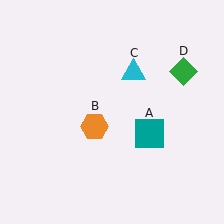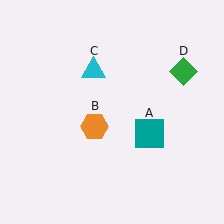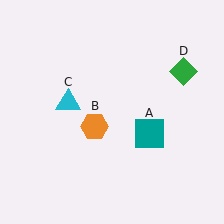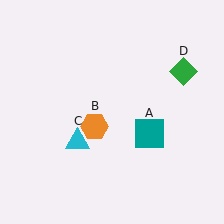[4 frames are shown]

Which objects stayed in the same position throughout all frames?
Teal square (object A) and orange hexagon (object B) and green diamond (object D) remained stationary.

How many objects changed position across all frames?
1 object changed position: cyan triangle (object C).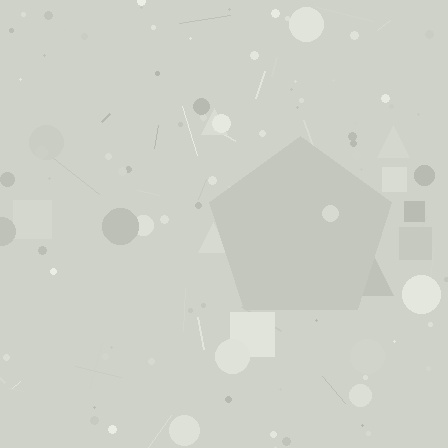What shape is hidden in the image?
A pentagon is hidden in the image.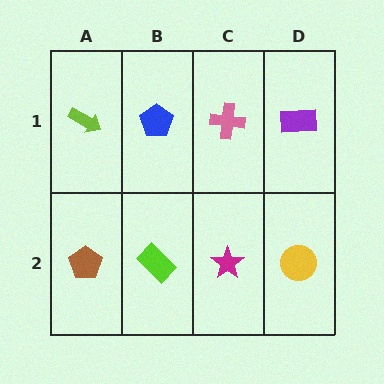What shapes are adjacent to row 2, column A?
A lime arrow (row 1, column A), a lime rectangle (row 2, column B).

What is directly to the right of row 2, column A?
A lime rectangle.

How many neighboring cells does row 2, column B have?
3.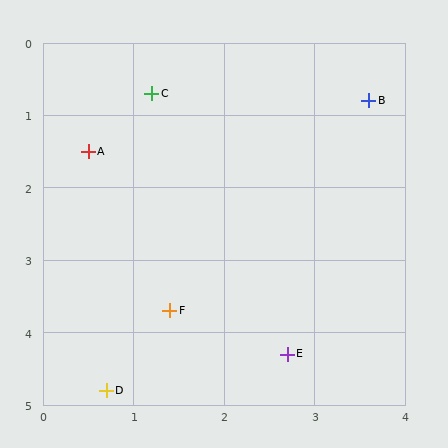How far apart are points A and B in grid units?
Points A and B are about 3.2 grid units apart.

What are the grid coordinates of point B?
Point B is at approximately (3.6, 0.8).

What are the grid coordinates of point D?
Point D is at approximately (0.7, 4.8).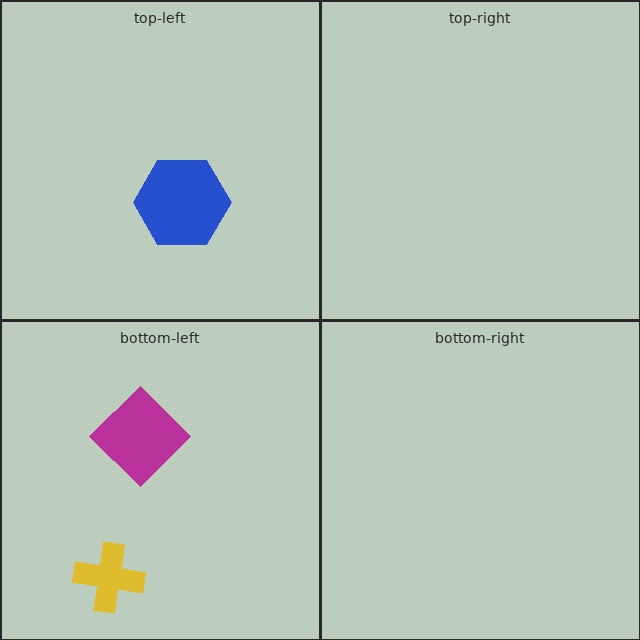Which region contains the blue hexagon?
The top-left region.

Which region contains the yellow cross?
The bottom-left region.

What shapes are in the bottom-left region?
The yellow cross, the magenta diamond.